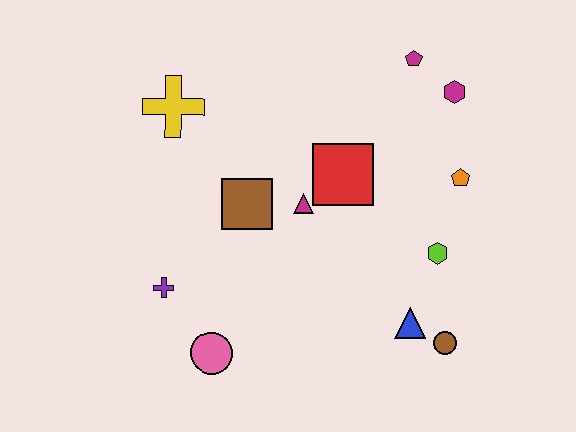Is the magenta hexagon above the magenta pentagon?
No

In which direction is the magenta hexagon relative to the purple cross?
The magenta hexagon is to the right of the purple cross.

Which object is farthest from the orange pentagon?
The purple cross is farthest from the orange pentagon.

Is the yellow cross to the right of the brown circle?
No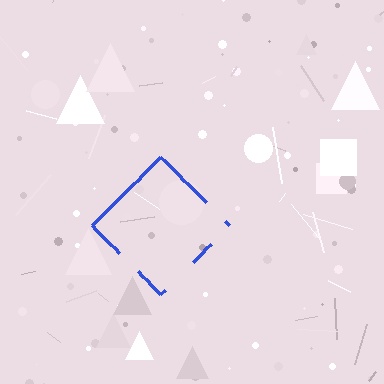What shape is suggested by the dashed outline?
The dashed outline suggests a diamond.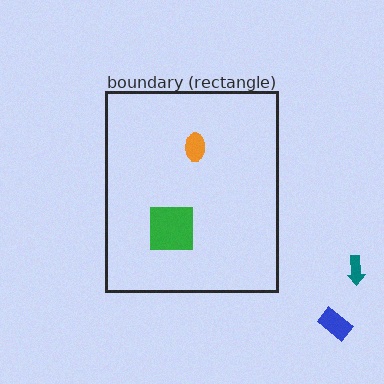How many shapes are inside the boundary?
2 inside, 2 outside.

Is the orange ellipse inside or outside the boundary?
Inside.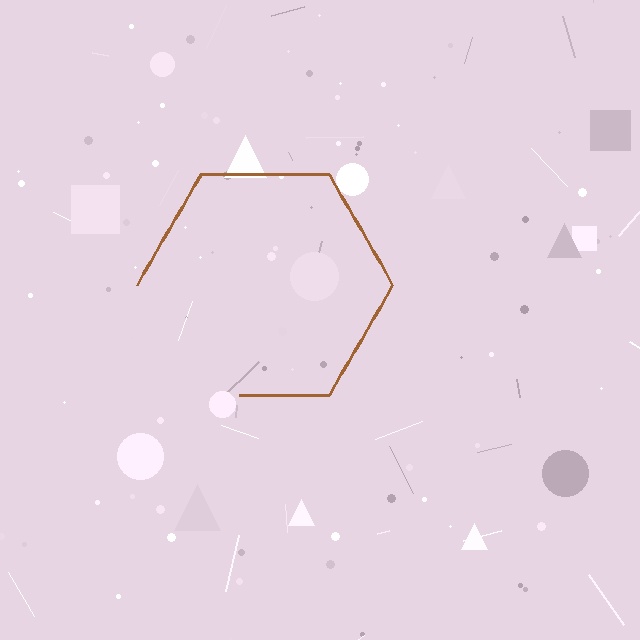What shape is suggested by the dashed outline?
The dashed outline suggests a hexagon.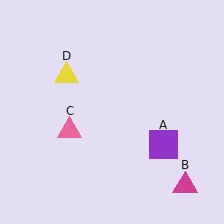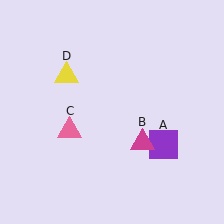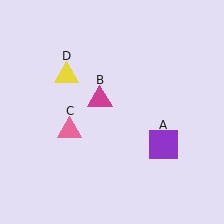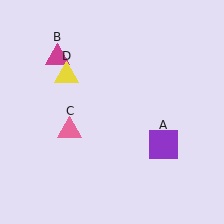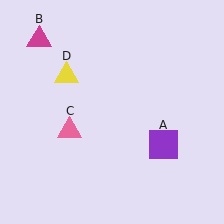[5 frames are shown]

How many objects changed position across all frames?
1 object changed position: magenta triangle (object B).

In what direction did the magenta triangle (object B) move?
The magenta triangle (object B) moved up and to the left.